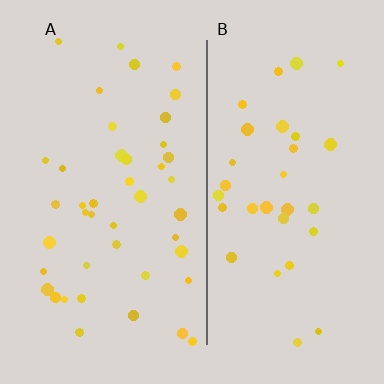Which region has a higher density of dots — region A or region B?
A (the left).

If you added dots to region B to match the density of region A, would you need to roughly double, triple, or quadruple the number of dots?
Approximately double.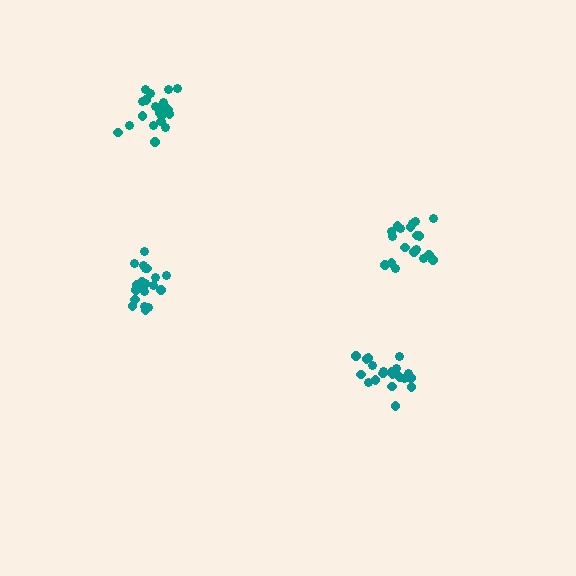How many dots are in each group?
Group 1: 21 dots, Group 2: 19 dots, Group 3: 21 dots, Group 4: 21 dots (82 total).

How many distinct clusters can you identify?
There are 4 distinct clusters.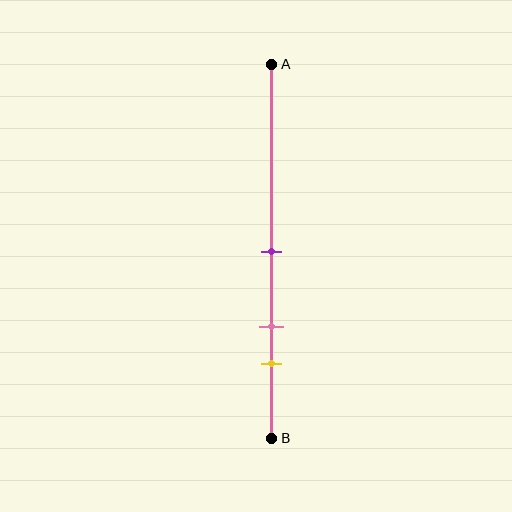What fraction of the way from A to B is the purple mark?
The purple mark is approximately 50% (0.5) of the way from A to B.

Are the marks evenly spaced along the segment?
Yes, the marks are approximately evenly spaced.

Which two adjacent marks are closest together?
The pink and yellow marks are the closest adjacent pair.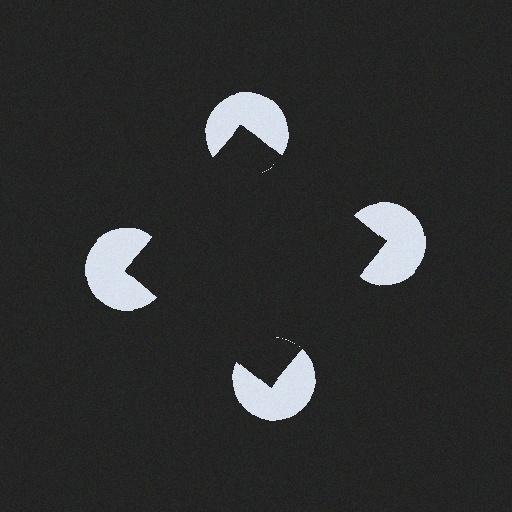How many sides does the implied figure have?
4 sides.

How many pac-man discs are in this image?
There are 4 — one at each vertex of the illusory square.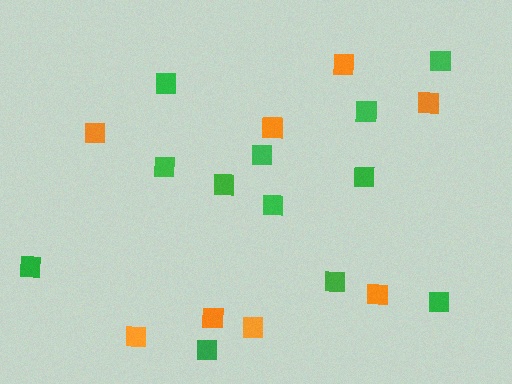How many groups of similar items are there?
There are 2 groups: one group of green squares (12) and one group of orange squares (8).